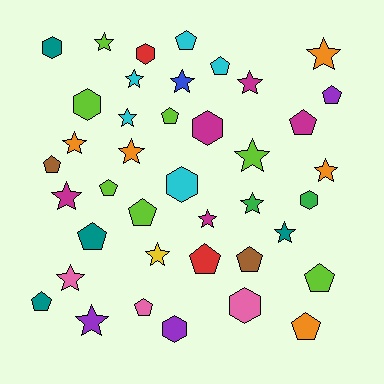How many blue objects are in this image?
There is 1 blue object.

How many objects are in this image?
There are 40 objects.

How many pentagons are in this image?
There are 15 pentagons.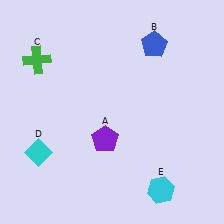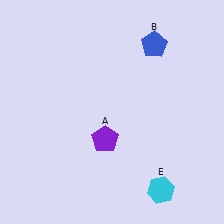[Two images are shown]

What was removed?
The cyan diamond (D), the green cross (C) were removed in Image 2.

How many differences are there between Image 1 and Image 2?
There are 2 differences between the two images.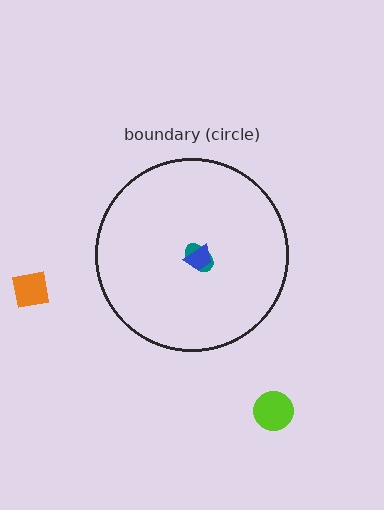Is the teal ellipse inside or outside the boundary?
Inside.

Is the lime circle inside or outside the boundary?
Outside.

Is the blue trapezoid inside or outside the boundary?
Inside.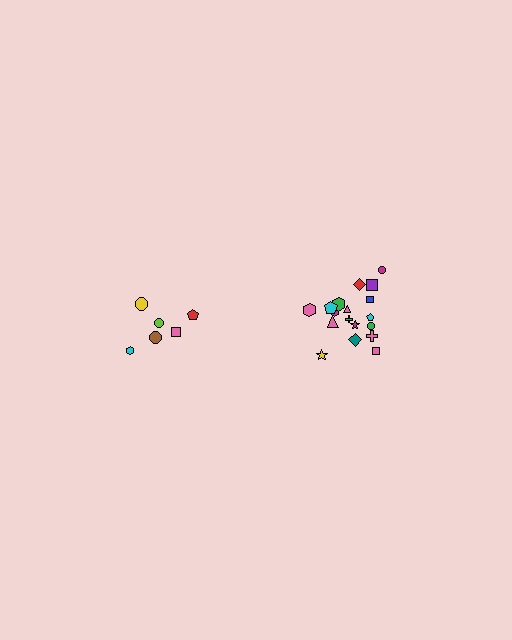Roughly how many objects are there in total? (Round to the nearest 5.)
Roughly 25 objects in total.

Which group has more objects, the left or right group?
The right group.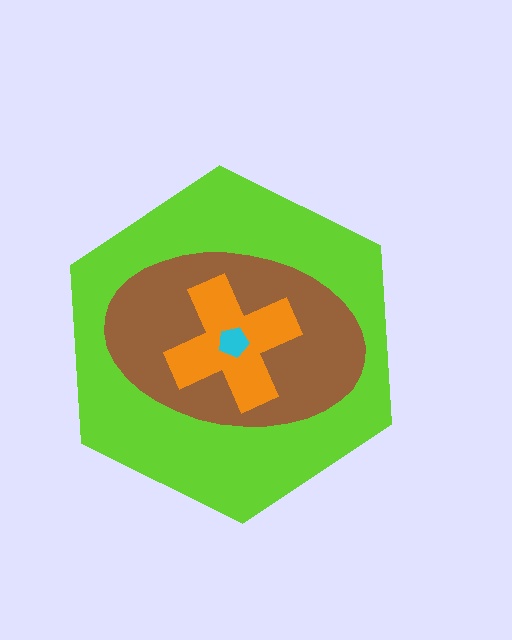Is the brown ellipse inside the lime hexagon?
Yes.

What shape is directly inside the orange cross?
The cyan pentagon.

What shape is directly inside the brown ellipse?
The orange cross.